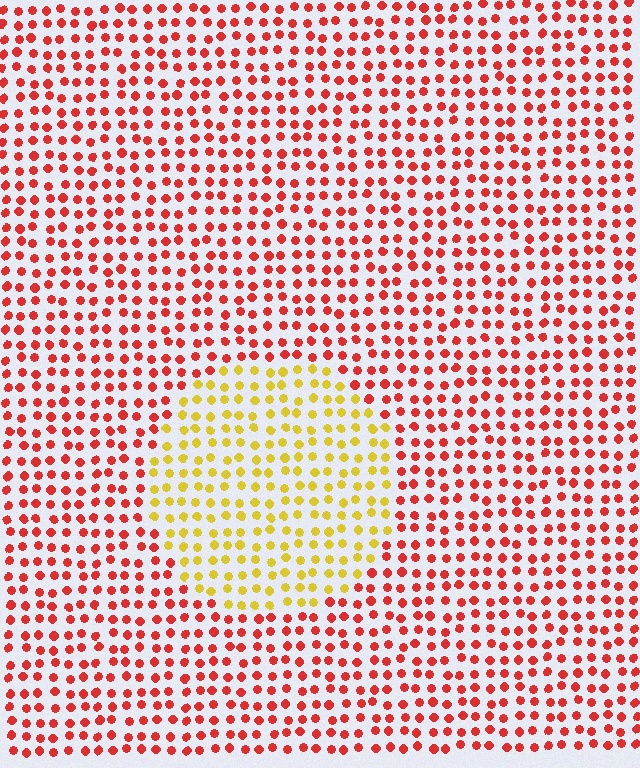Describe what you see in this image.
The image is filled with small red elements in a uniform arrangement. A circle-shaped region is visible where the elements are tinted to a slightly different hue, forming a subtle color boundary.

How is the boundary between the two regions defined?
The boundary is defined purely by a slight shift in hue (about 55 degrees). Spacing, size, and orientation are identical on both sides.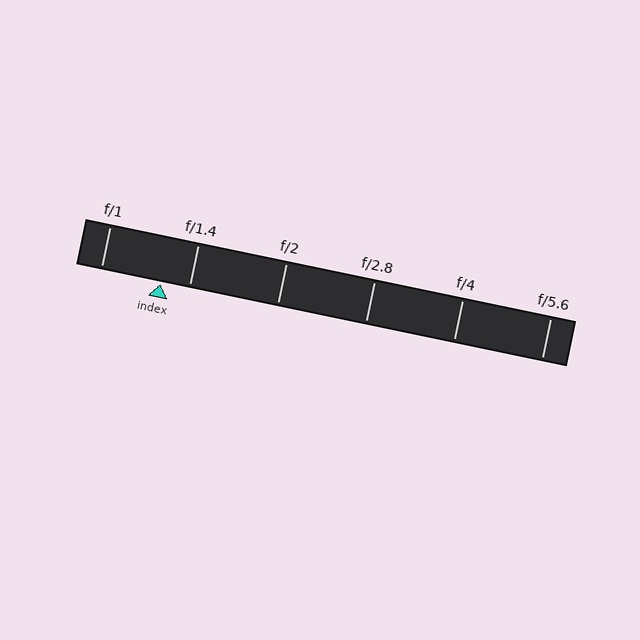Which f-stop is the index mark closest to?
The index mark is closest to f/1.4.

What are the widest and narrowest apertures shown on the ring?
The widest aperture shown is f/1 and the narrowest is f/5.6.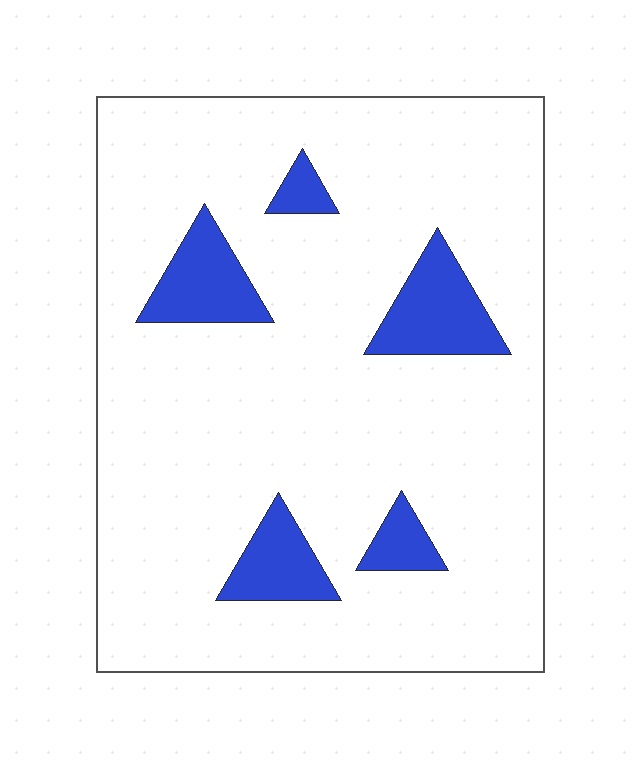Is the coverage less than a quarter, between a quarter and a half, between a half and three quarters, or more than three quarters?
Less than a quarter.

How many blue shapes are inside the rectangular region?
5.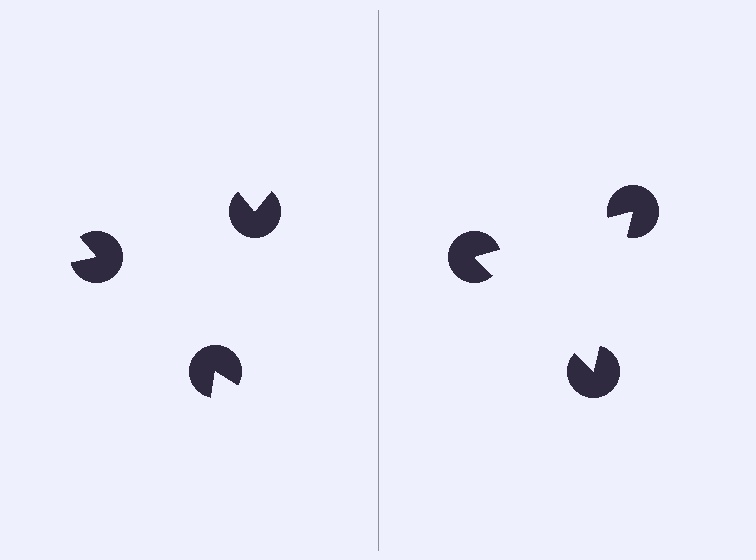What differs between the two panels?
The pac-man discs are positioned identically on both sides; only the wedge orientations differ. On the right they align to a triangle; on the left they are misaligned.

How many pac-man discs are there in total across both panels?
6 — 3 on each side.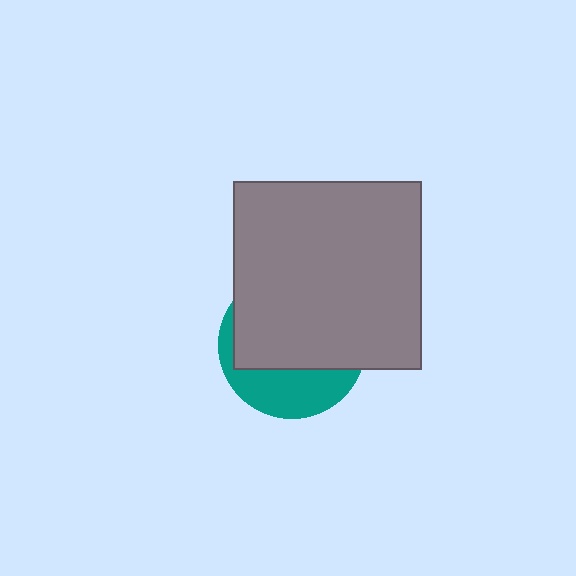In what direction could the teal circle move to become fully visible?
The teal circle could move down. That would shift it out from behind the gray square entirely.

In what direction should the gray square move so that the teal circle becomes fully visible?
The gray square should move up. That is the shortest direction to clear the overlap and leave the teal circle fully visible.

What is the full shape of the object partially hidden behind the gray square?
The partially hidden object is a teal circle.